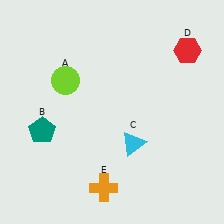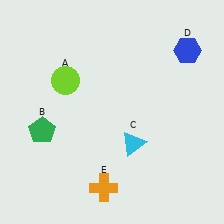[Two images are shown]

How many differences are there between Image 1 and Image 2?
There are 2 differences between the two images.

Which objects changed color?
B changed from teal to green. D changed from red to blue.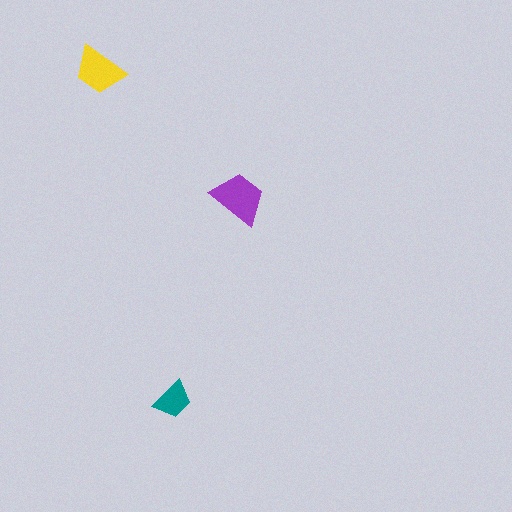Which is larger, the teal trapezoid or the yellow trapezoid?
The yellow one.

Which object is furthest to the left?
The yellow trapezoid is leftmost.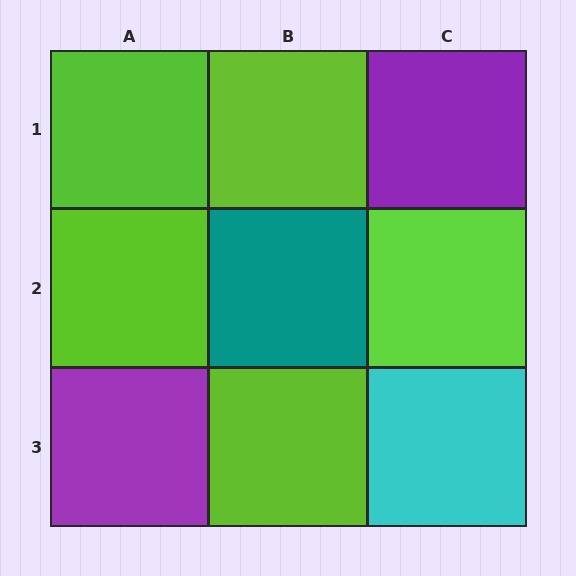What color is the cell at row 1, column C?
Purple.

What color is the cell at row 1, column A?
Lime.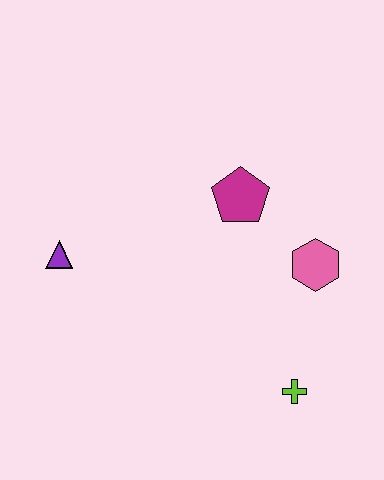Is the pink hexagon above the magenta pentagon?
No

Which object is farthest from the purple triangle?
The lime cross is farthest from the purple triangle.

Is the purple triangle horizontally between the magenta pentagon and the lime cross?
No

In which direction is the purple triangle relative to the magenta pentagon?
The purple triangle is to the left of the magenta pentagon.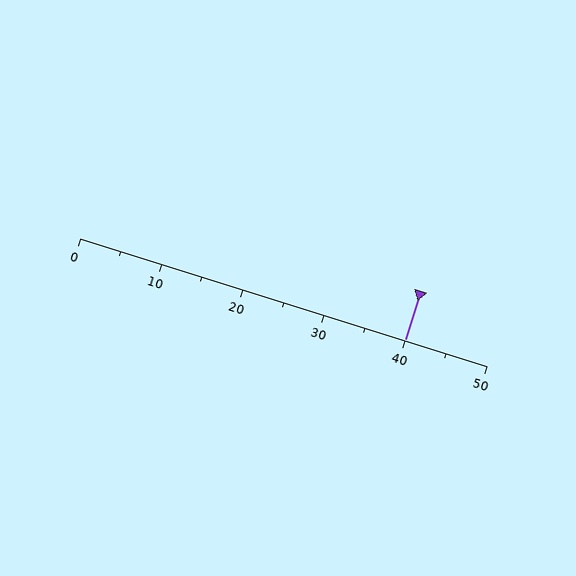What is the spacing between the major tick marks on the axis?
The major ticks are spaced 10 apart.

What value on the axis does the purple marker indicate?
The marker indicates approximately 40.